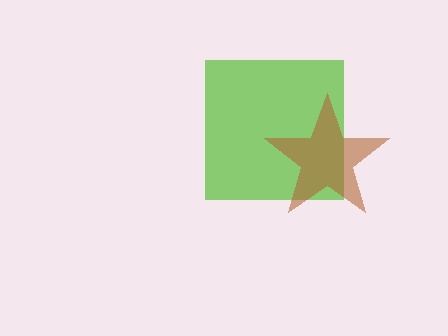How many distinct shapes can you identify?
There are 2 distinct shapes: a lime square, a brown star.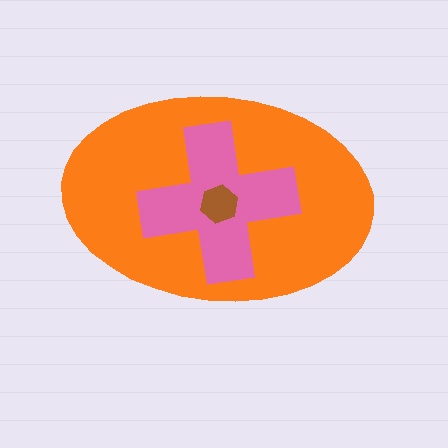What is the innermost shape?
The brown hexagon.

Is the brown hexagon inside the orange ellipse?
Yes.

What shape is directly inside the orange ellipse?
The pink cross.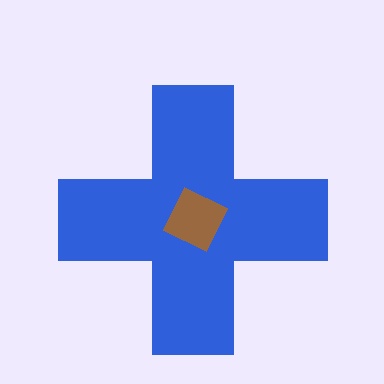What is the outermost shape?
The blue cross.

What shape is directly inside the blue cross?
The brown square.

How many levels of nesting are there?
2.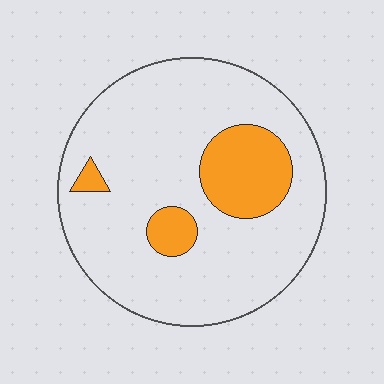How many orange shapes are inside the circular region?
3.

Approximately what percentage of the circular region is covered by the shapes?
Approximately 15%.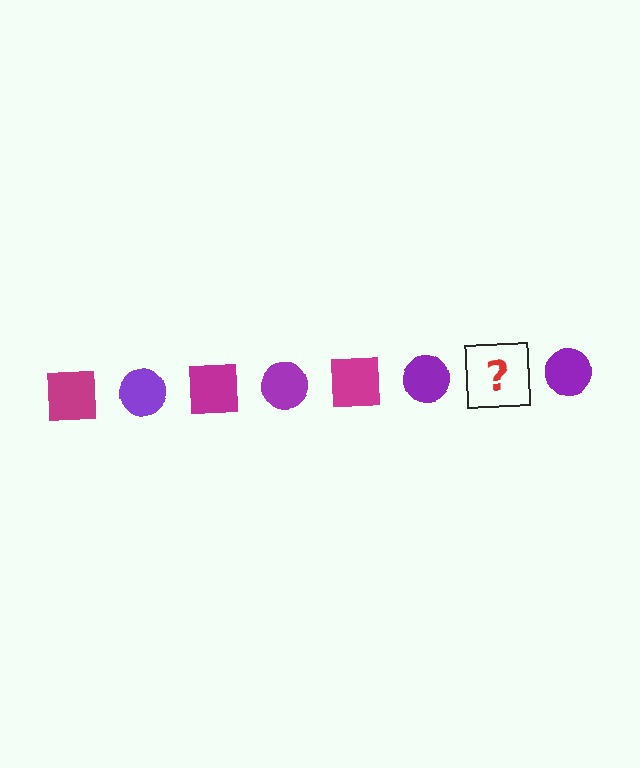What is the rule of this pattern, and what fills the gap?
The rule is that the pattern alternates between magenta square and purple circle. The gap should be filled with a magenta square.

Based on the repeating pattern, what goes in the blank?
The blank should be a magenta square.